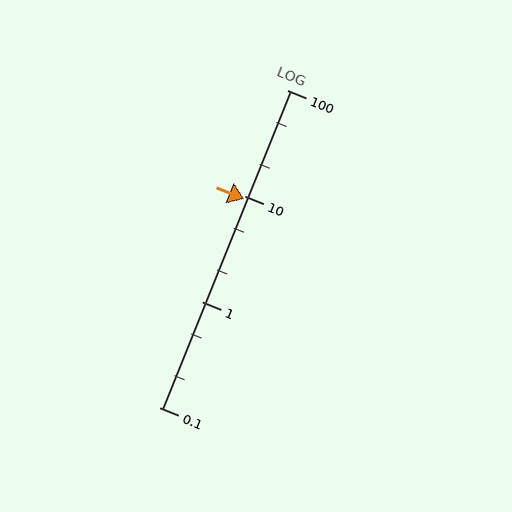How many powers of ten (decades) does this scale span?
The scale spans 3 decades, from 0.1 to 100.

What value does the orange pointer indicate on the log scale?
The pointer indicates approximately 9.3.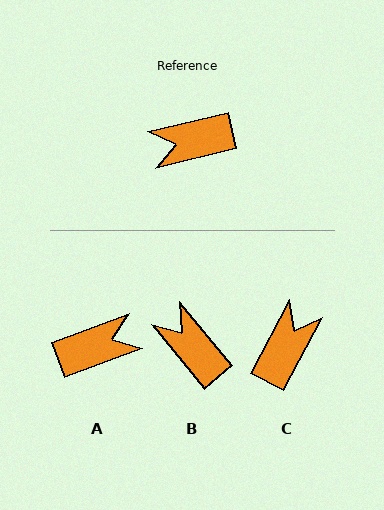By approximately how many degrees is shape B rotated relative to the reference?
Approximately 64 degrees clockwise.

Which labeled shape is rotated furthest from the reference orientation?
A, about 173 degrees away.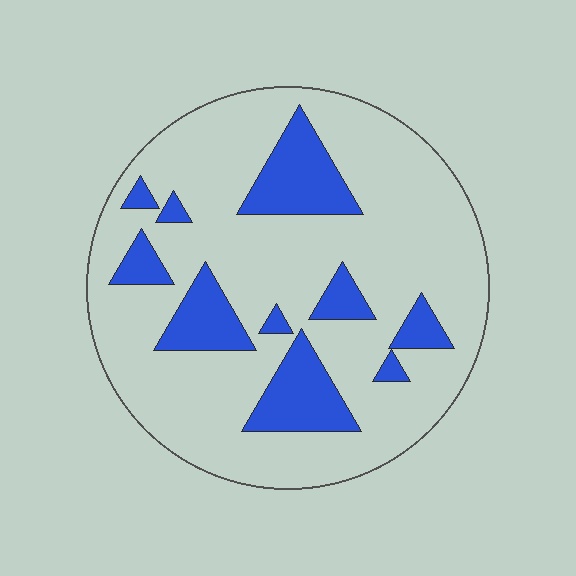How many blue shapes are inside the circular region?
10.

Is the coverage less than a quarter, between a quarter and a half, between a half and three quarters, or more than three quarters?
Less than a quarter.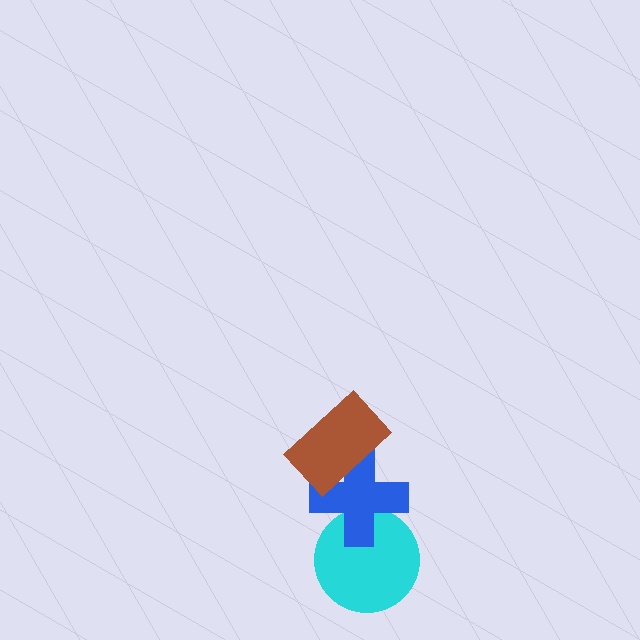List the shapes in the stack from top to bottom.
From top to bottom: the brown rectangle, the blue cross, the cyan circle.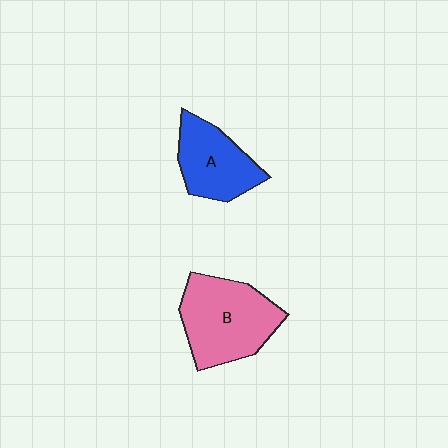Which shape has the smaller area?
Shape A (blue).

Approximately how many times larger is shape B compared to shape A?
Approximately 1.4 times.